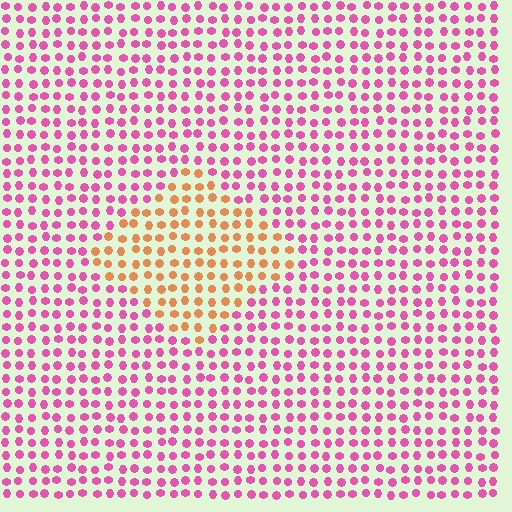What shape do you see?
I see a diamond.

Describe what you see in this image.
The image is filled with small pink elements in a uniform arrangement. A diamond-shaped region is visible where the elements are tinted to a slightly different hue, forming a subtle color boundary.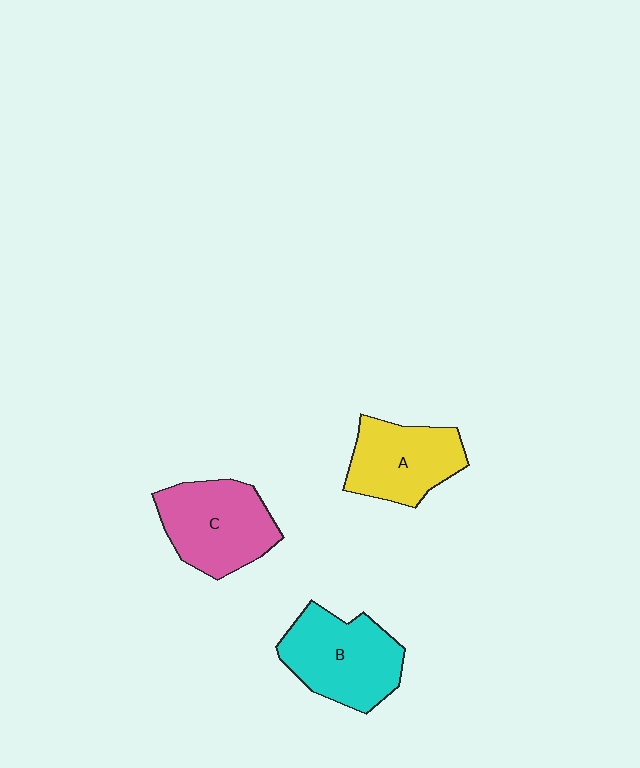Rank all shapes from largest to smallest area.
From largest to smallest: B (cyan), C (pink), A (yellow).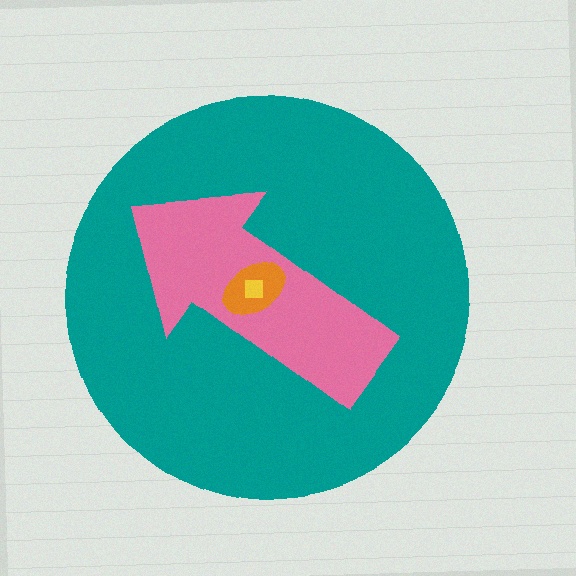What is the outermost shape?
The teal circle.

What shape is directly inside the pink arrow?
The orange ellipse.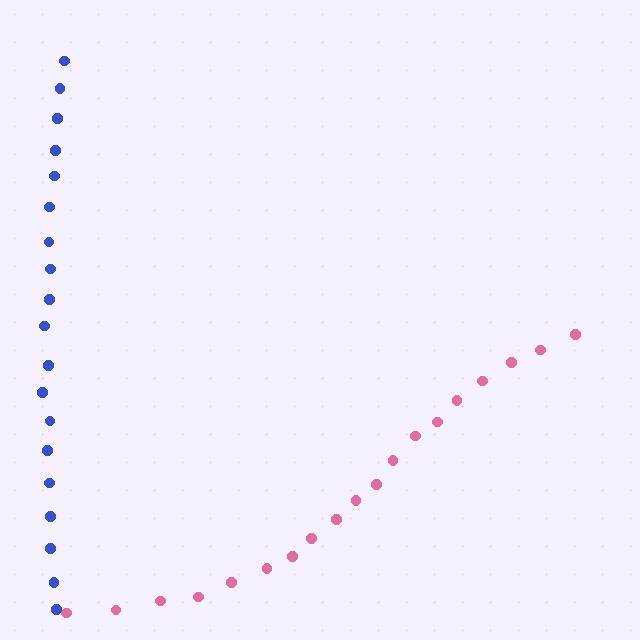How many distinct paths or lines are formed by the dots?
There are 2 distinct paths.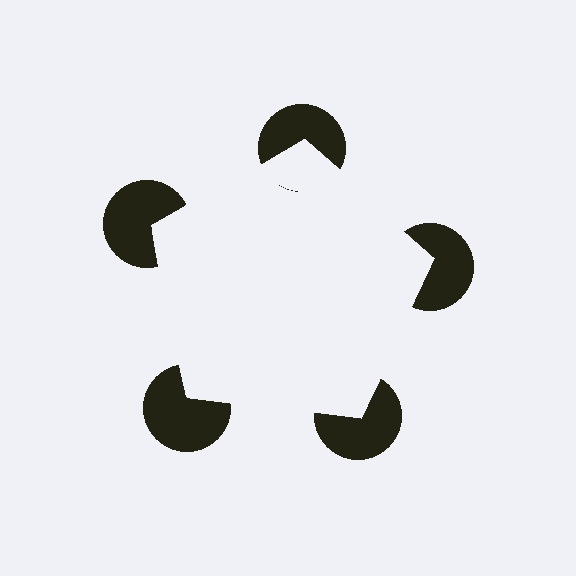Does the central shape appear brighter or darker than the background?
It typically appears slightly brighter than the background, even though no actual brightness change is drawn.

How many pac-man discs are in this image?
There are 5 — one at each vertex of the illusory pentagon.